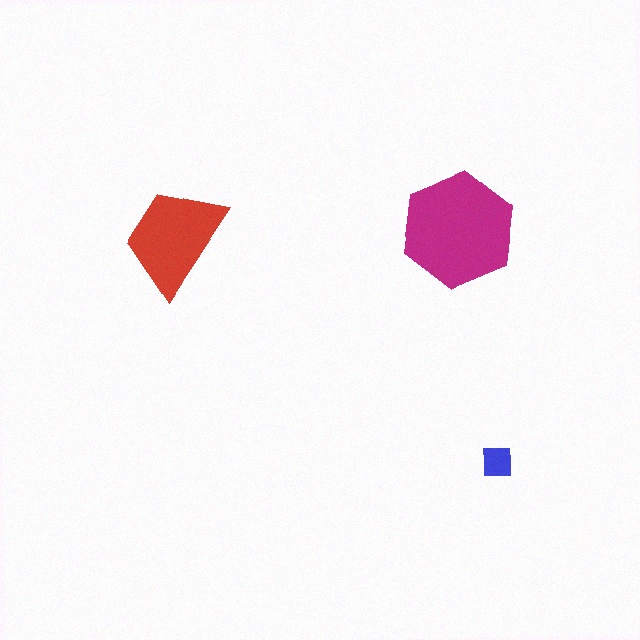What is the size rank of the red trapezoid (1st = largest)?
2nd.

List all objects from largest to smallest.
The magenta hexagon, the red trapezoid, the blue square.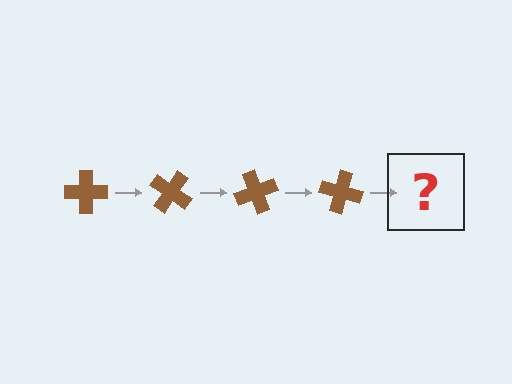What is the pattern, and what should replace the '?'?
The pattern is that the cross rotates 35 degrees each step. The '?' should be a brown cross rotated 140 degrees.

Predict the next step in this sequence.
The next step is a brown cross rotated 140 degrees.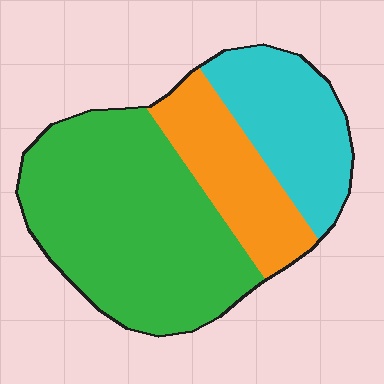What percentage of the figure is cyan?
Cyan takes up between a sixth and a third of the figure.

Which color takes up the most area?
Green, at roughly 55%.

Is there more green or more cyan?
Green.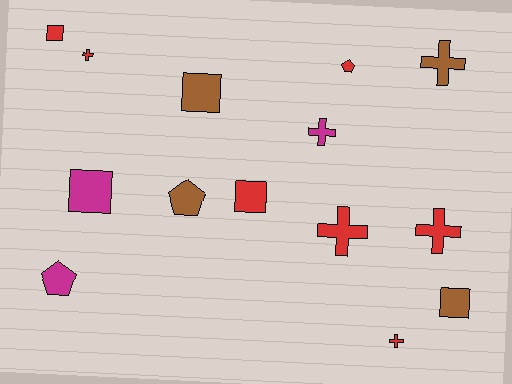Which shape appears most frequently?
Cross, with 6 objects.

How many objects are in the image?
There are 14 objects.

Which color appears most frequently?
Red, with 7 objects.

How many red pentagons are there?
There is 1 red pentagon.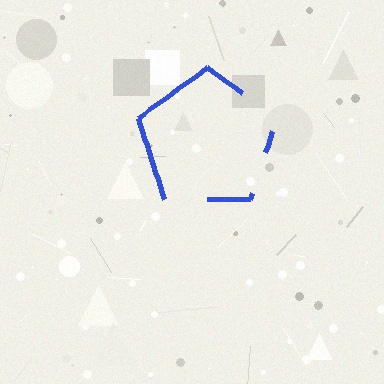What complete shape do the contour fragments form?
The contour fragments form a pentagon.